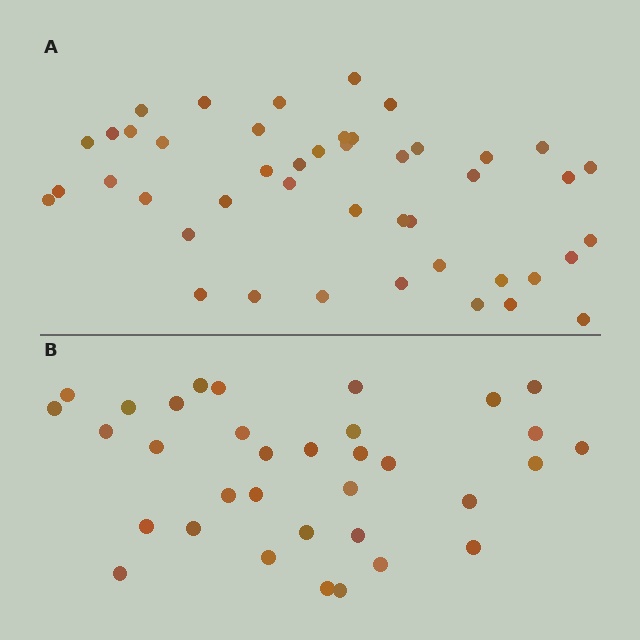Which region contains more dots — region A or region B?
Region A (the top region) has more dots.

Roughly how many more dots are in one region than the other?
Region A has roughly 12 or so more dots than region B.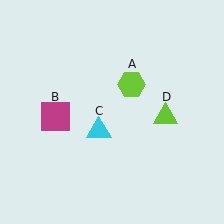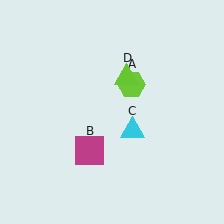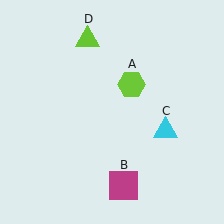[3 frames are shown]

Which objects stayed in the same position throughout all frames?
Lime hexagon (object A) remained stationary.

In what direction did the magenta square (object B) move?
The magenta square (object B) moved down and to the right.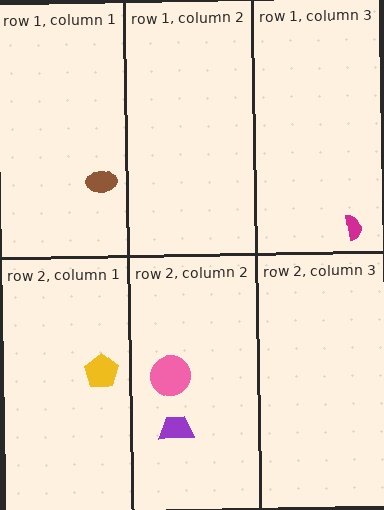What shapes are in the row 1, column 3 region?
The magenta semicircle.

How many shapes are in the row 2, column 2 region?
2.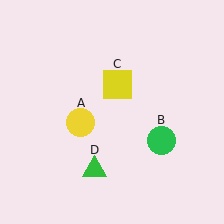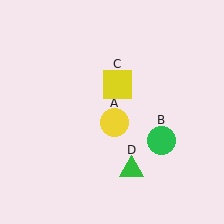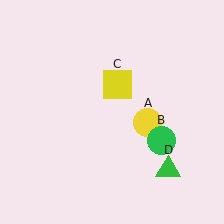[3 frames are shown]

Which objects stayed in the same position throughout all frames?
Green circle (object B) and yellow square (object C) remained stationary.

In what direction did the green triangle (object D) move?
The green triangle (object D) moved right.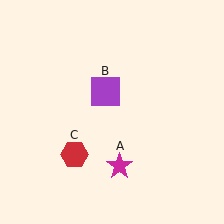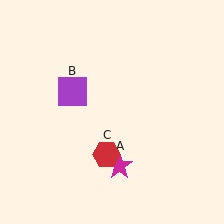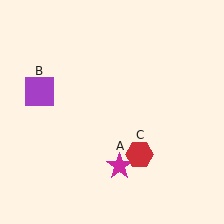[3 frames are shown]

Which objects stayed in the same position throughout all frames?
Magenta star (object A) remained stationary.